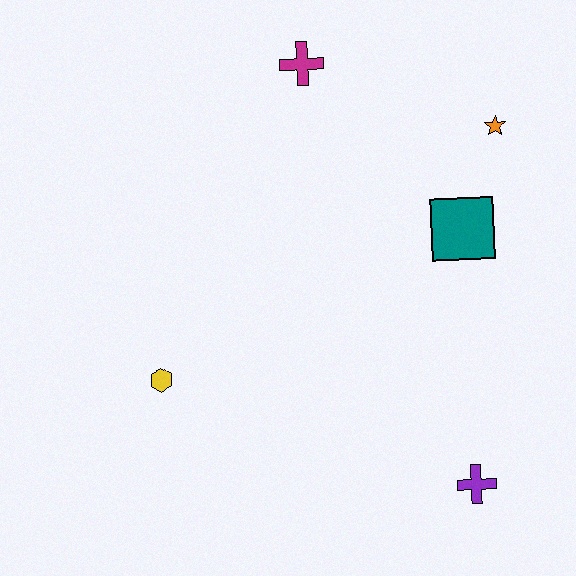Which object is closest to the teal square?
The orange star is closest to the teal square.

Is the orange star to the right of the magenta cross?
Yes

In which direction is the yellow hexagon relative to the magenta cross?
The yellow hexagon is below the magenta cross.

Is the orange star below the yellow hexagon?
No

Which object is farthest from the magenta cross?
The purple cross is farthest from the magenta cross.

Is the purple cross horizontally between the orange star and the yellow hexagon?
Yes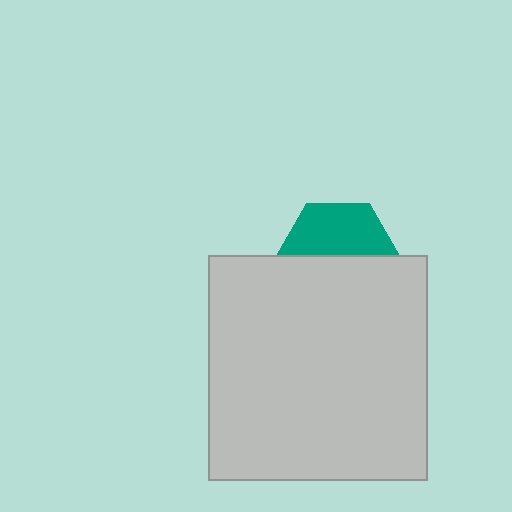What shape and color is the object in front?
The object in front is a light gray rectangle.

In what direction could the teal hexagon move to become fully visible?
The teal hexagon could move up. That would shift it out from behind the light gray rectangle entirely.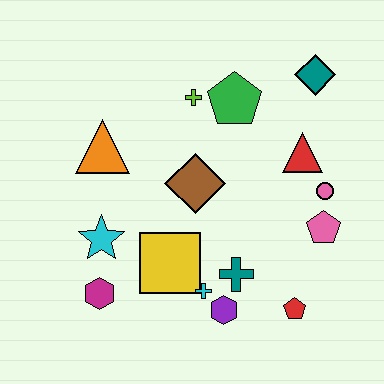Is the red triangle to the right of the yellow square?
Yes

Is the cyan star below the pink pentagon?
Yes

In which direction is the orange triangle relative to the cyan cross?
The orange triangle is above the cyan cross.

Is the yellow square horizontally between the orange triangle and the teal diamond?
Yes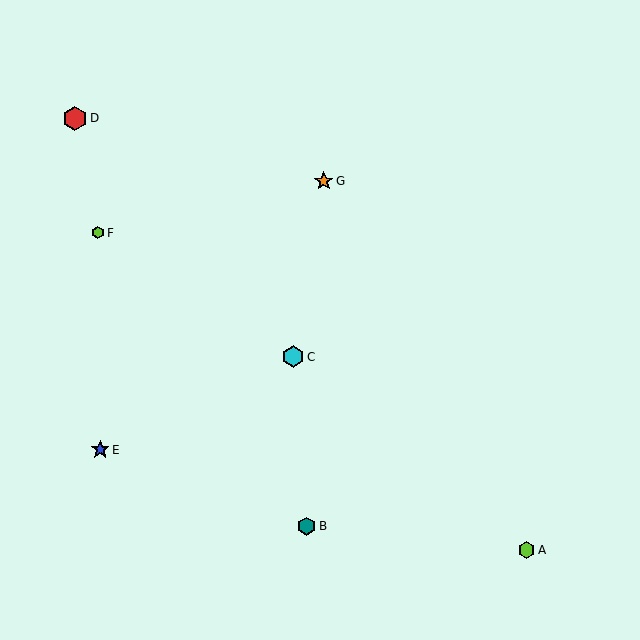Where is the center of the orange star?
The center of the orange star is at (324, 181).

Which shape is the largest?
The red hexagon (labeled D) is the largest.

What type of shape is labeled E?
Shape E is a blue star.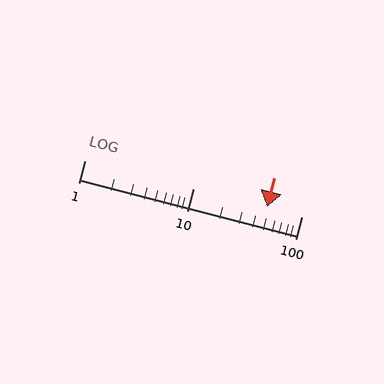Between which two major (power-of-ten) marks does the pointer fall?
The pointer is between 10 and 100.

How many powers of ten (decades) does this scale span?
The scale spans 2 decades, from 1 to 100.